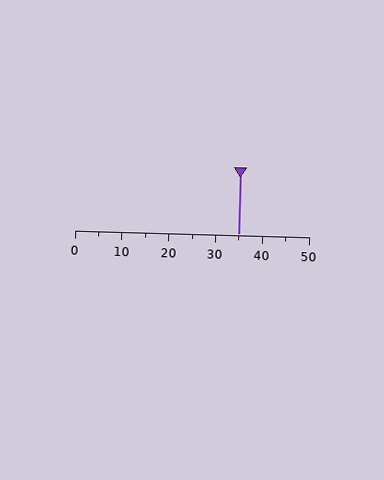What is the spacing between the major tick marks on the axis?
The major ticks are spaced 10 apart.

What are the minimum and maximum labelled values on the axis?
The axis runs from 0 to 50.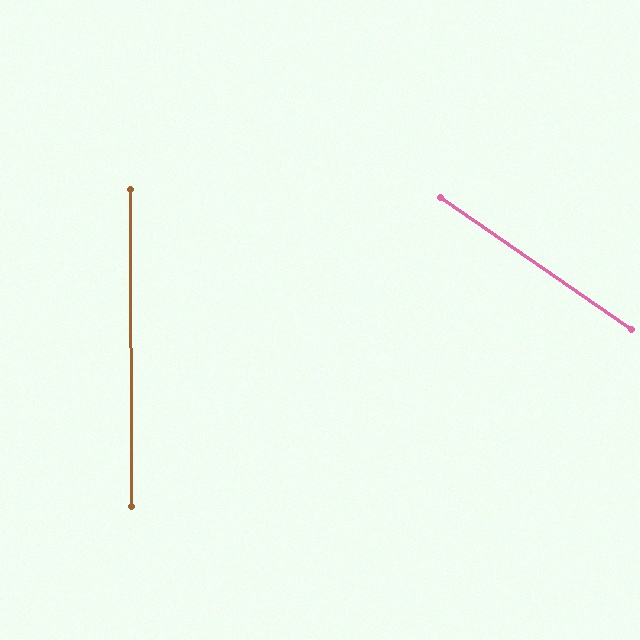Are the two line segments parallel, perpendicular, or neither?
Neither parallel nor perpendicular — they differ by about 55°.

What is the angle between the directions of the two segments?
Approximately 55 degrees.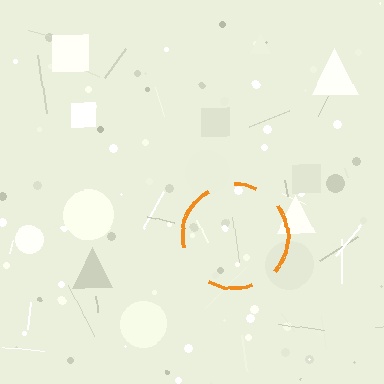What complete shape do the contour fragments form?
The contour fragments form a circle.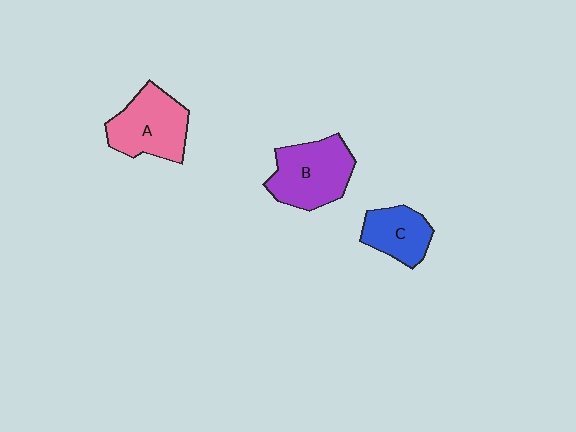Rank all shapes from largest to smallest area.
From largest to smallest: B (purple), A (pink), C (blue).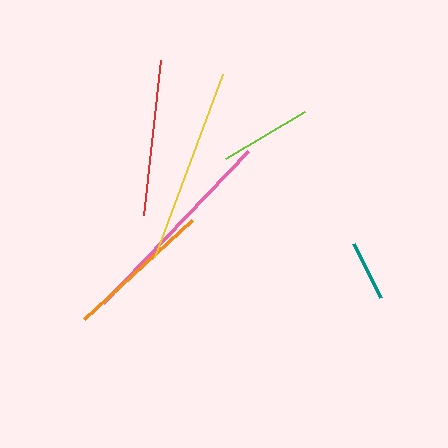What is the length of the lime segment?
The lime segment is approximately 92 pixels long.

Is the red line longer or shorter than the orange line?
The red line is longer than the orange line.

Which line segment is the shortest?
The teal line is the shortest at approximately 60 pixels.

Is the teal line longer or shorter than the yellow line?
The yellow line is longer than the teal line.